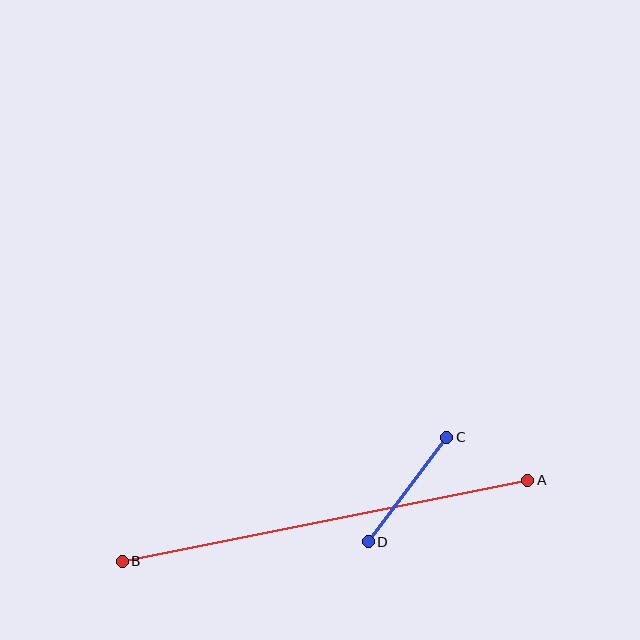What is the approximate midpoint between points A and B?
The midpoint is at approximately (325, 521) pixels.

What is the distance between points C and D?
The distance is approximately 131 pixels.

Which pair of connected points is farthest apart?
Points A and B are farthest apart.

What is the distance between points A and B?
The distance is approximately 414 pixels.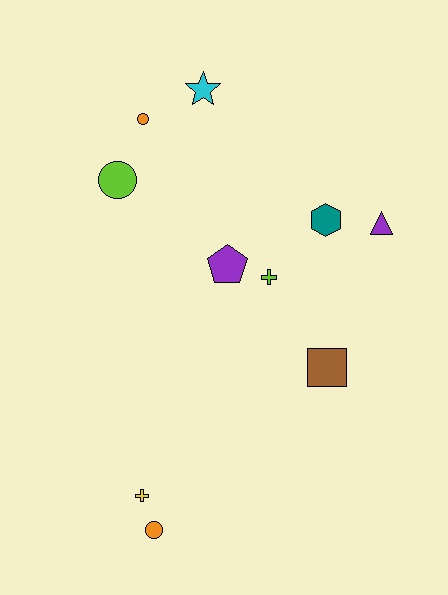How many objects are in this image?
There are 10 objects.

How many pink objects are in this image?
There are no pink objects.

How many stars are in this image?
There is 1 star.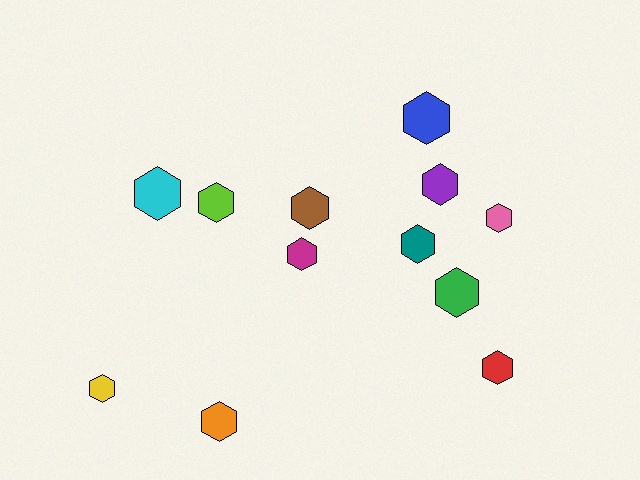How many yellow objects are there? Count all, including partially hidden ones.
There is 1 yellow object.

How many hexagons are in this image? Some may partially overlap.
There are 12 hexagons.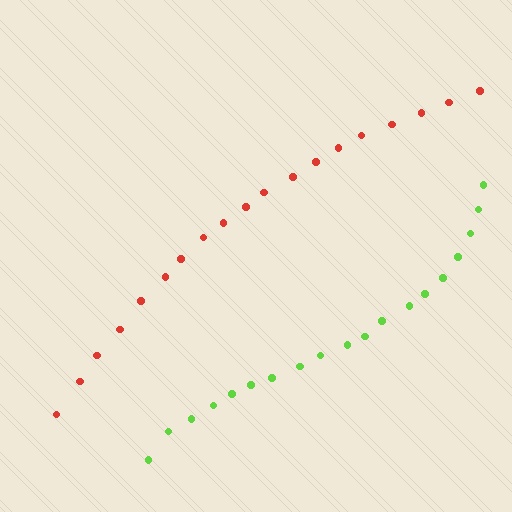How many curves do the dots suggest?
There are 2 distinct paths.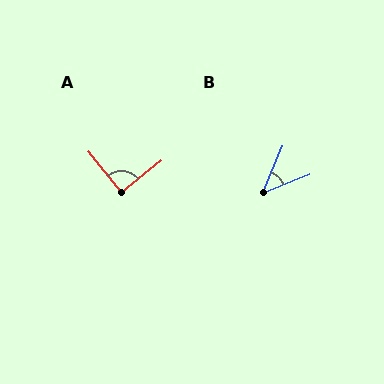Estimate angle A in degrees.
Approximately 90 degrees.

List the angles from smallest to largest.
B (45°), A (90°).